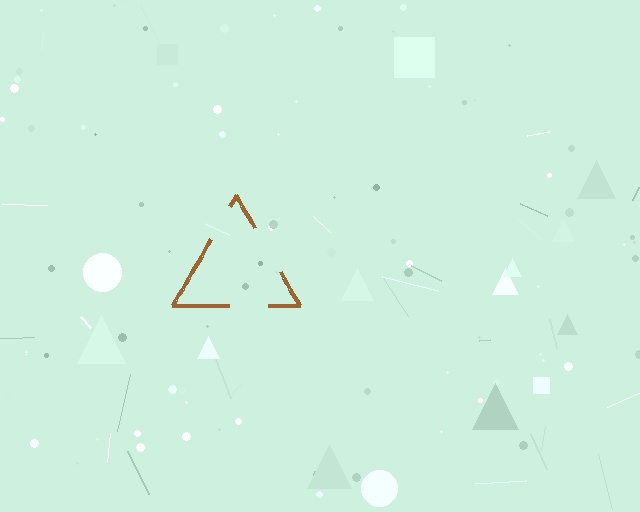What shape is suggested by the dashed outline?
The dashed outline suggests a triangle.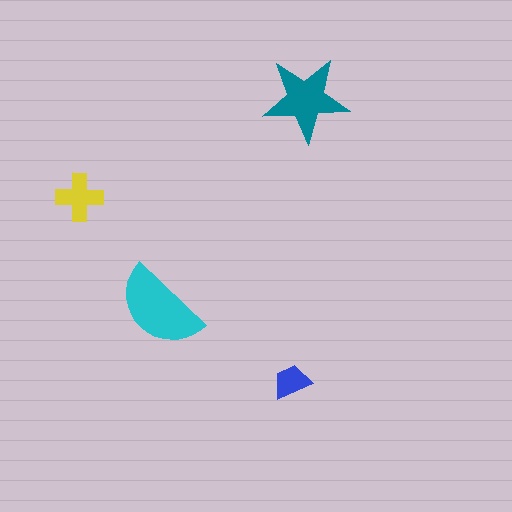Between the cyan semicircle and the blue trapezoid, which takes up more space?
The cyan semicircle.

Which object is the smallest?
The blue trapezoid.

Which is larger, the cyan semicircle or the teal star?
The cyan semicircle.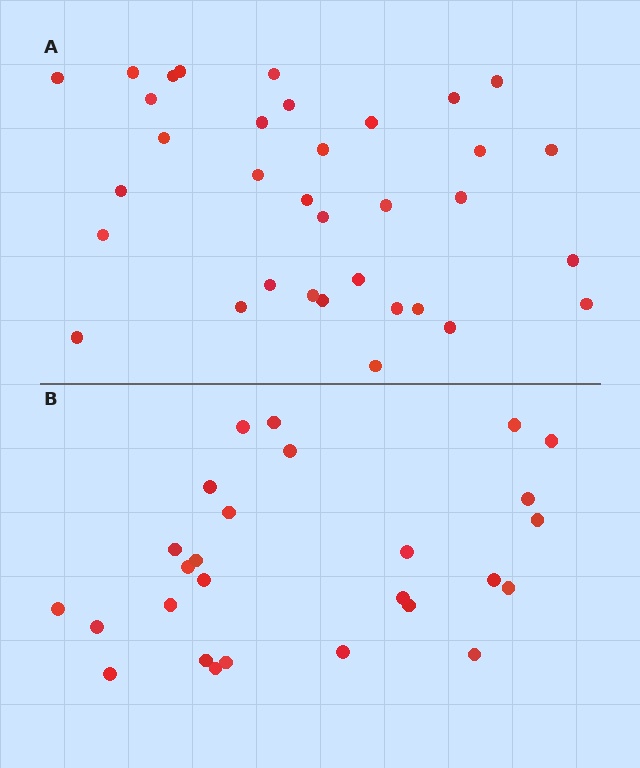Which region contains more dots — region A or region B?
Region A (the top region) has more dots.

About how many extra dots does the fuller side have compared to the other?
Region A has roughly 8 or so more dots than region B.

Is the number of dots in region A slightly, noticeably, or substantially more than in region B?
Region A has noticeably more, but not dramatically so. The ratio is roughly 1.3 to 1.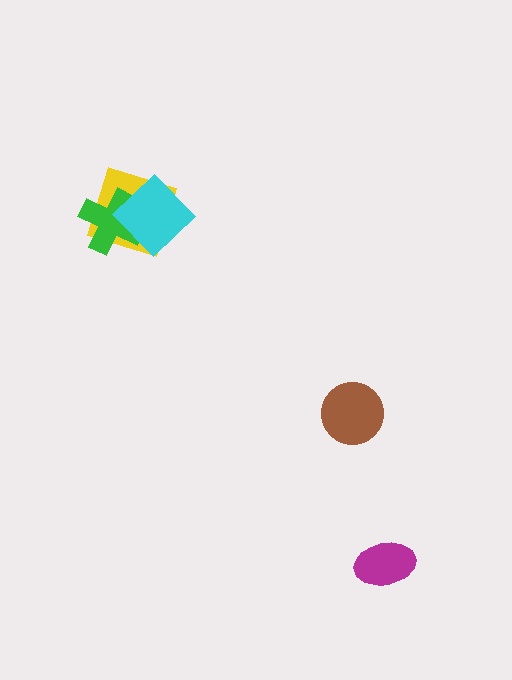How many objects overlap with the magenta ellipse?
0 objects overlap with the magenta ellipse.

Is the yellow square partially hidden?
Yes, it is partially covered by another shape.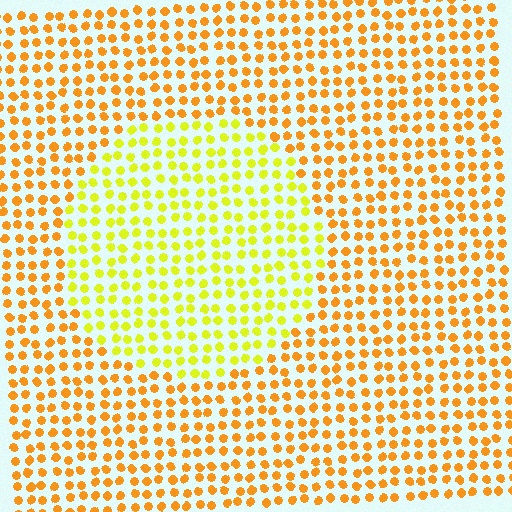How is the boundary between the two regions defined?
The boundary is defined purely by a slight shift in hue (about 34 degrees). Spacing, size, and orientation are identical on both sides.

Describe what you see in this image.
The image is filled with small orange elements in a uniform arrangement. A circle-shaped region is visible where the elements are tinted to a slightly different hue, forming a subtle color boundary.